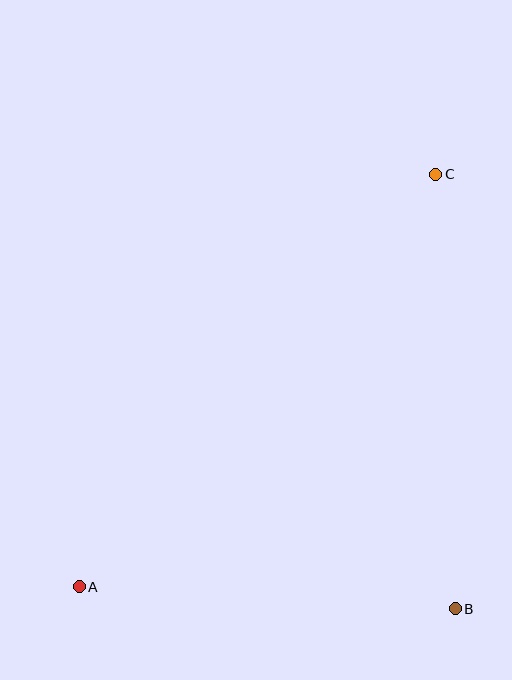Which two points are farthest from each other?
Points A and C are farthest from each other.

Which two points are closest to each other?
Points A and B are closest to each other.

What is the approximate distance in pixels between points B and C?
The distance between B and C is approximately 435 pixels.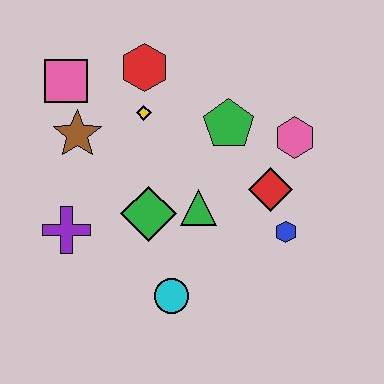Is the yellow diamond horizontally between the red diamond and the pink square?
Yes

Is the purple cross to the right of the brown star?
No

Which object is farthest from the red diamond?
The pink square is farthest from the red diamond.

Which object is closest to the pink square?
The brown star is closest to the pink square.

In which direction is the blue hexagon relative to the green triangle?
The blue hexagon is to the right of the green triangle.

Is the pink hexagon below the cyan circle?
No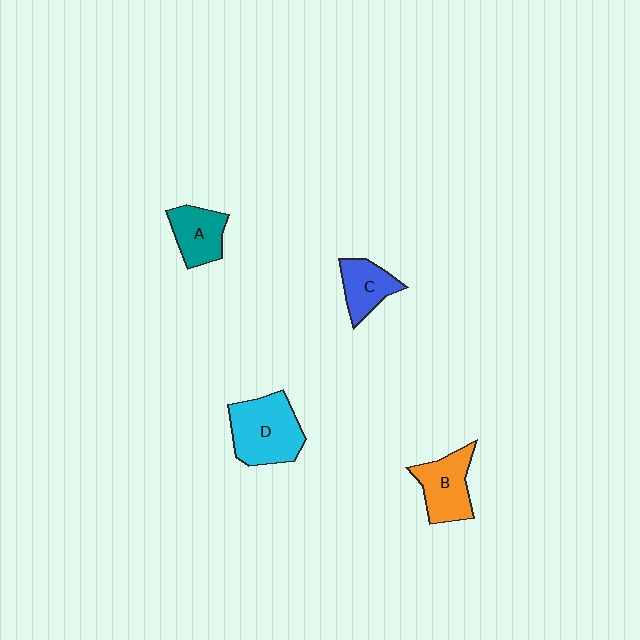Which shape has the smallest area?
Shape C (blue).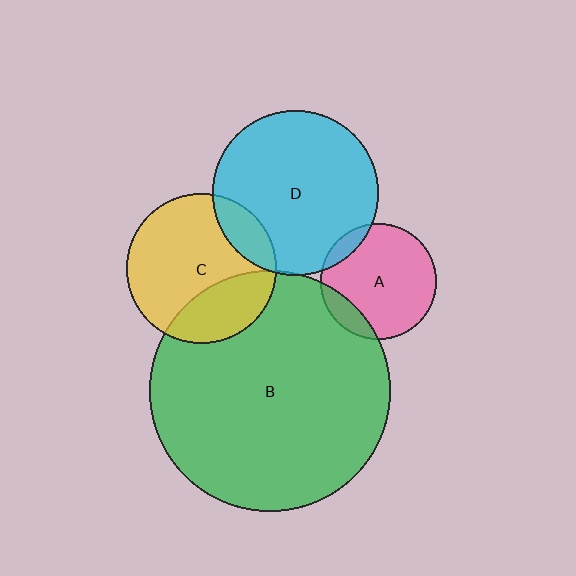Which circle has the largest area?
Circle B (green).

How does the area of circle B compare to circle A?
Approximately 4.4 times.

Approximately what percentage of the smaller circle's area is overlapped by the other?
Approximately 15%.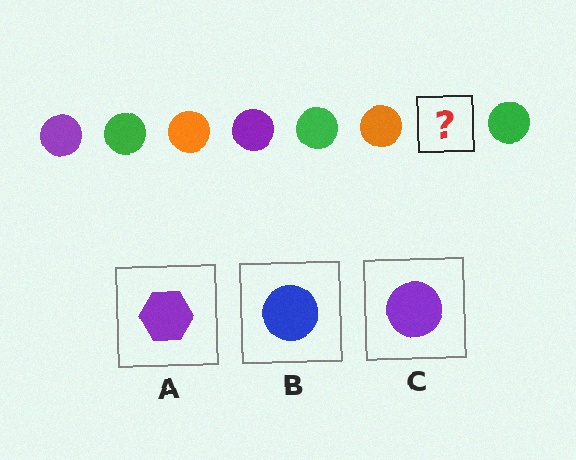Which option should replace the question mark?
Option C.